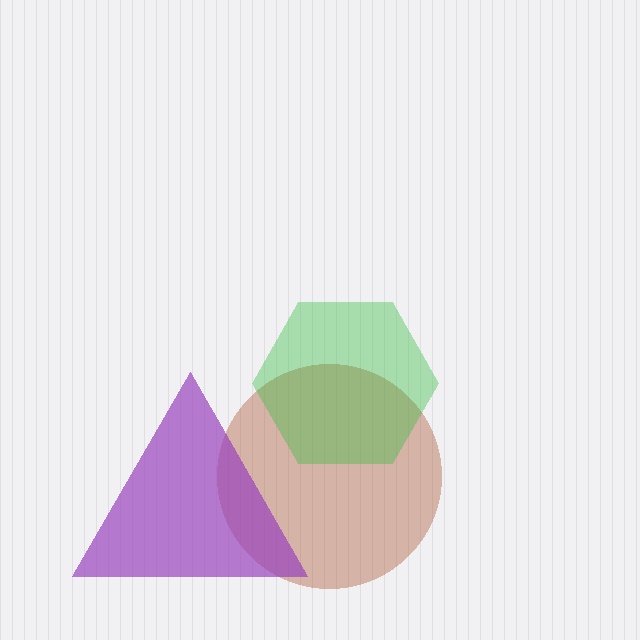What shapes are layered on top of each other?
The layered shapes are: a brown circle, a purple triangle, a green hexagon.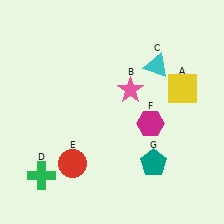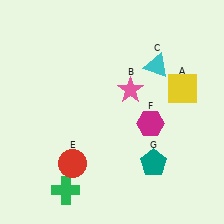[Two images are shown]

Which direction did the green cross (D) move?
The green cross (D) moved right.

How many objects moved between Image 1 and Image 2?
1 object moved between the two images.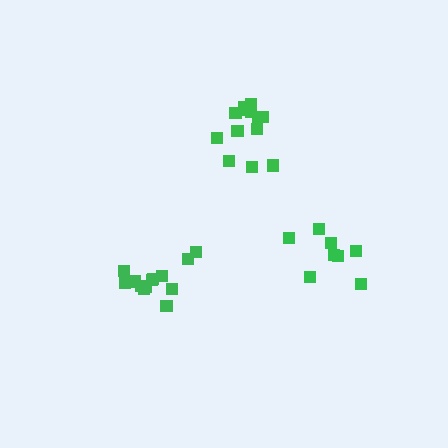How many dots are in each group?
Group 1: 8 dots, Group 2: 13 dots, Group 3: 13 dots (34 total).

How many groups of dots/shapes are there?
There are 3 groups.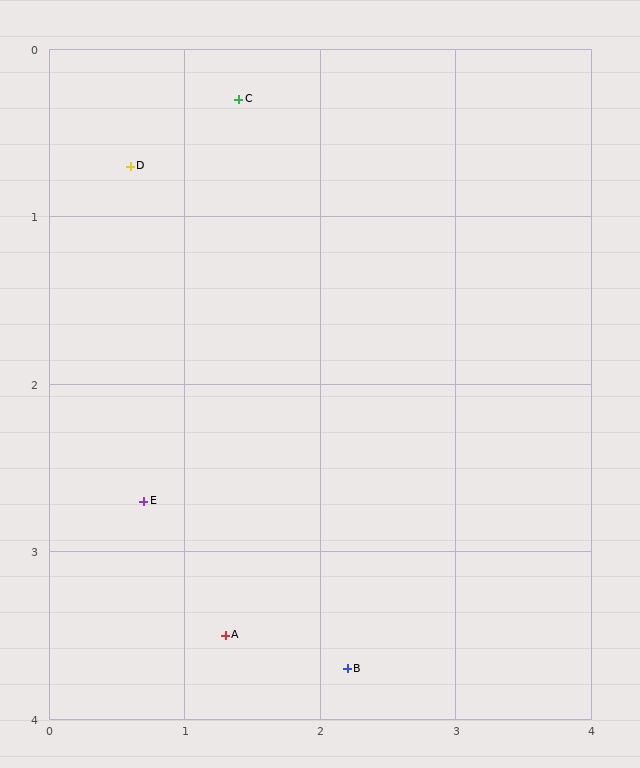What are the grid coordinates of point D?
Point D is at approximately (0.6, 0.7).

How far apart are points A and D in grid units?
Points A and D are about 2.9 grid units apart.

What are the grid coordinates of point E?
Point E is at approximately (0.7, 2.7).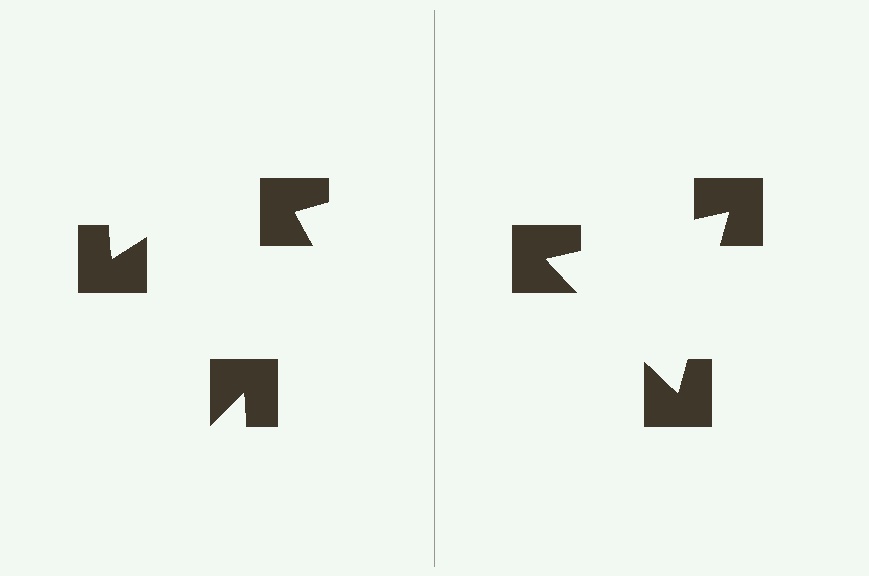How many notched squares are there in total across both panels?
6 — 3 on each side.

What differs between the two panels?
The notched squares are positioned identically on both sides; only the wedge orientations differ. On the right they align to a triangle; on the left they are misaligned.